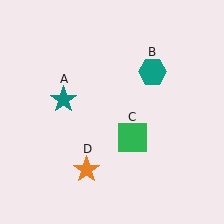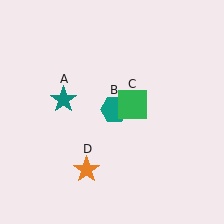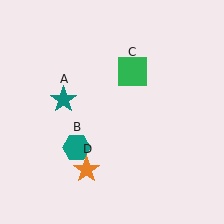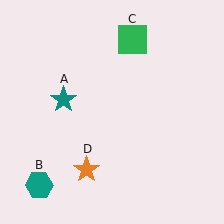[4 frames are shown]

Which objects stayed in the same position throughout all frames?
Teal star (object A) and orange star (object D) remained stationary.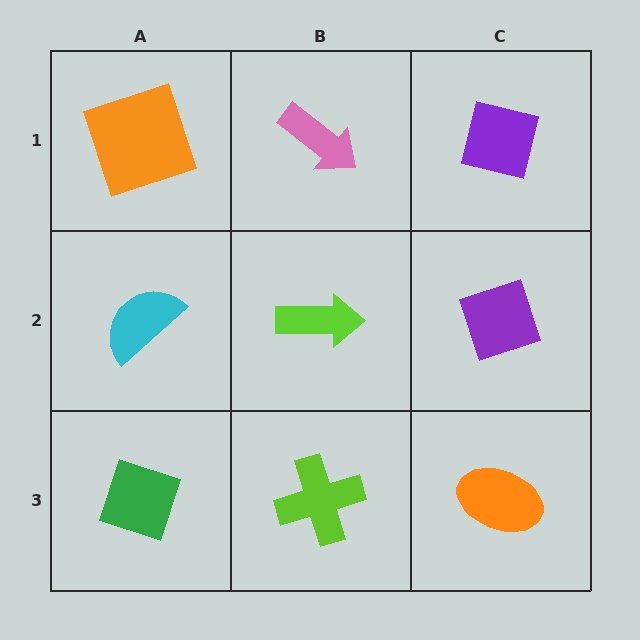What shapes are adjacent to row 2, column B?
A pink arrow (row 1, column B), a lime cross (row 3, column B), a cyan semicircle (row 2, column A), a purple diamond (row 2, column C).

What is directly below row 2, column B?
A lime cross.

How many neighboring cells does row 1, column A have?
2.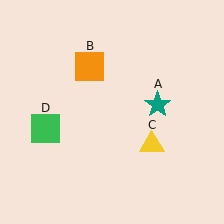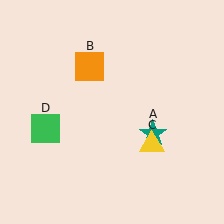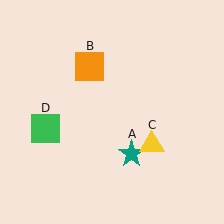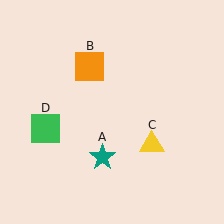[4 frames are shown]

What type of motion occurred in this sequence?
The teal star (object A) rotated clockwise around the center of the scene.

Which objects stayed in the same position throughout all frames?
Orange square (object B) and yellow triangle (object C) and green square (object D) remained stationary.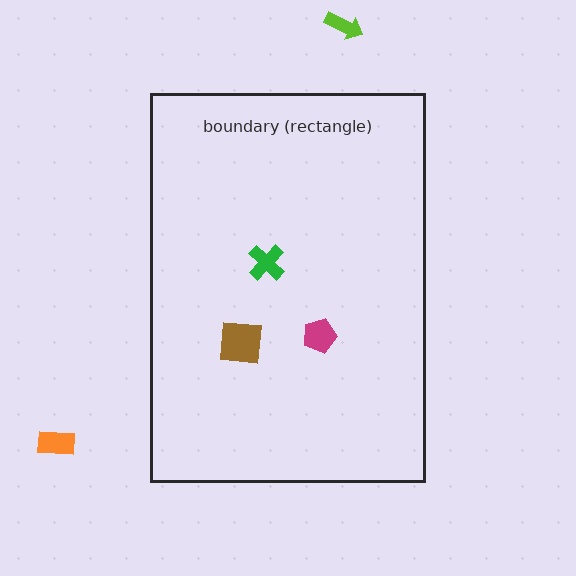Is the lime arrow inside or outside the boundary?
Outside.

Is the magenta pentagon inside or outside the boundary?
Inside.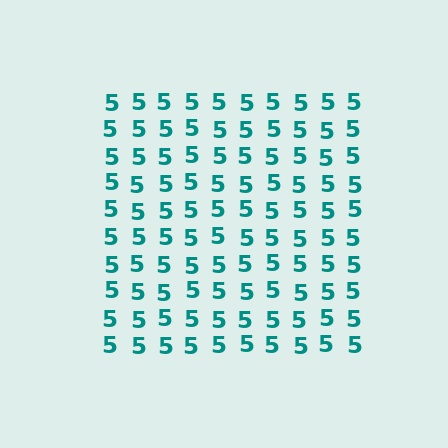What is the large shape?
The large shape is a square.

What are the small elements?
The small elements are digit 5's.